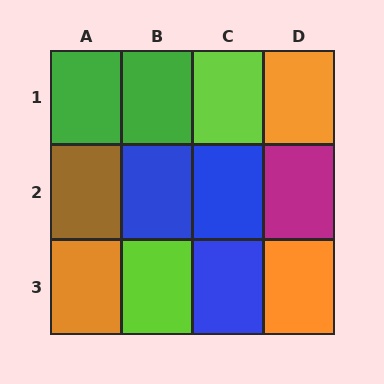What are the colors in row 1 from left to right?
Green, green, lime, orange.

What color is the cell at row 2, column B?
Blue.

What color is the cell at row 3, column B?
Lime.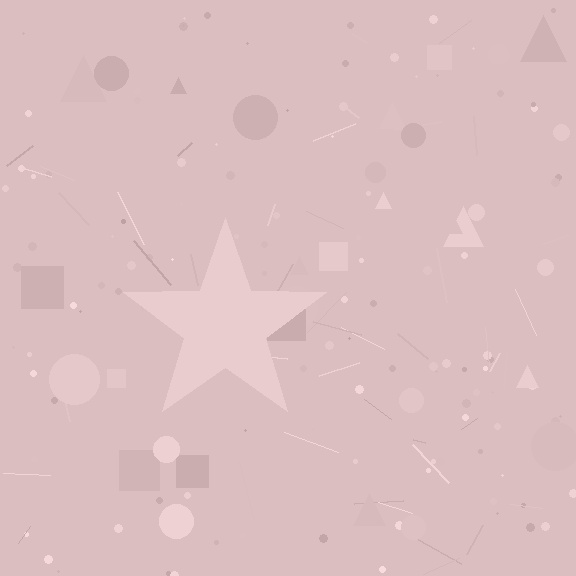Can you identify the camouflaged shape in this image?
The camouflaged shape is a star.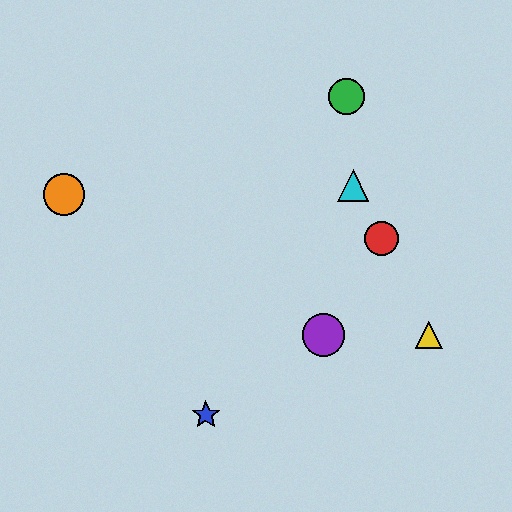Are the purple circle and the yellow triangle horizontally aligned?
Yes, both are at y≈335.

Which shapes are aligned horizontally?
The yellow triangle, the purple circle are aligned horizontally.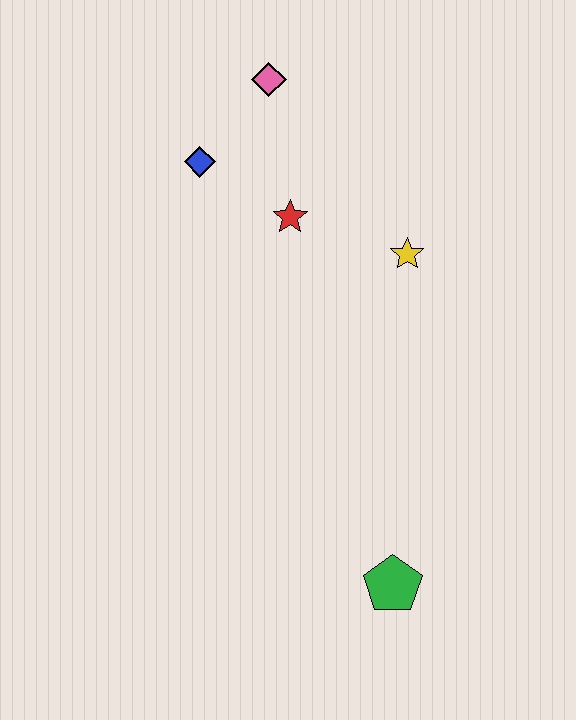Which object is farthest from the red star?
The green pentagon is farthest from the red star.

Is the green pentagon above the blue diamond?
No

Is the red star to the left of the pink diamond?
No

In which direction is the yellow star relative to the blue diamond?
The yellow star is to the right of the blue diamond.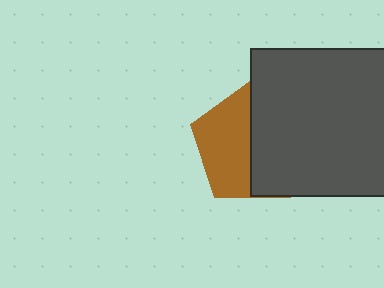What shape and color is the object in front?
The object in front is a dark gray rectangle.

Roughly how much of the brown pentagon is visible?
About half of it is visible (roughly 47%).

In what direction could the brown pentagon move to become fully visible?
The brown pentagon could move left. That would shift it out from behind the dark gray rectangle entirely.